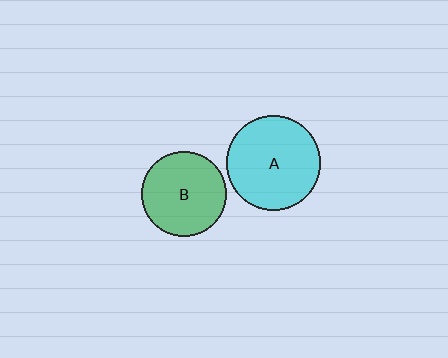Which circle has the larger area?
Circle A (cyan).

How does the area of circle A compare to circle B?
Approximately 1.2 times.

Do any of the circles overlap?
No, none of the circles overlap.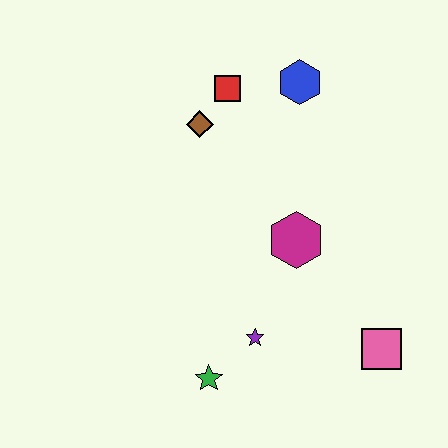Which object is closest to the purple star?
The green star is closest to the purple star.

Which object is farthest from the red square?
The pink square is farthest from the red square.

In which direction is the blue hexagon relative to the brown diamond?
The blue hexagon is to the right of the brown diamond.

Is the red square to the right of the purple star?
No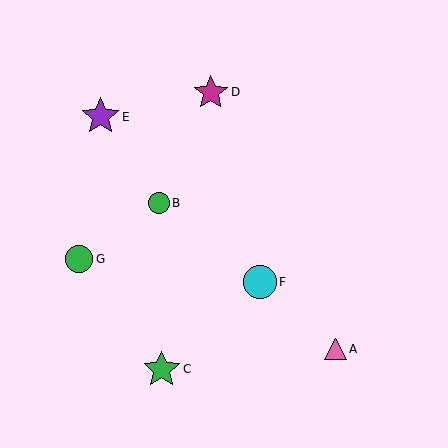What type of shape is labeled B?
Shape B is a green circle.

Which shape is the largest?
The purple star (labeled E) is the largest.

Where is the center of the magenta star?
The center of the magenta star is at (211, 92).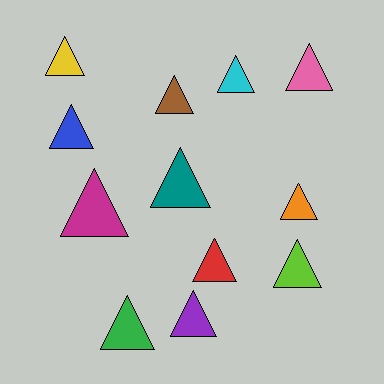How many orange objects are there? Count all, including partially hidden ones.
There is 1 orange object.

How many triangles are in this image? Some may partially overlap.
There are 12 triangles.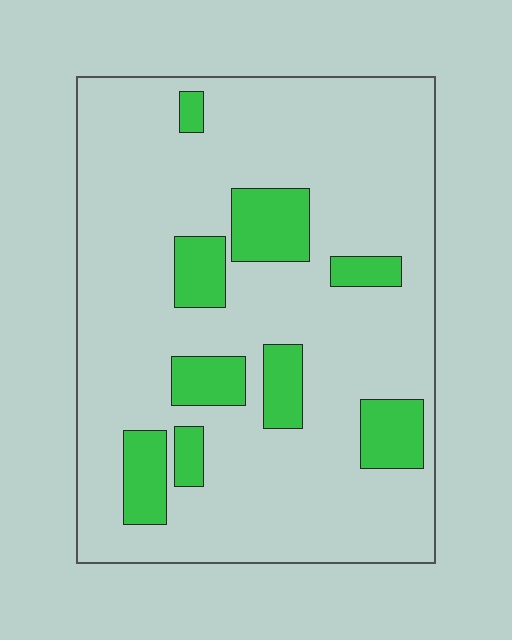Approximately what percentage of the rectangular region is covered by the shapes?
Approximately 15%.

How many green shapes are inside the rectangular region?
9.